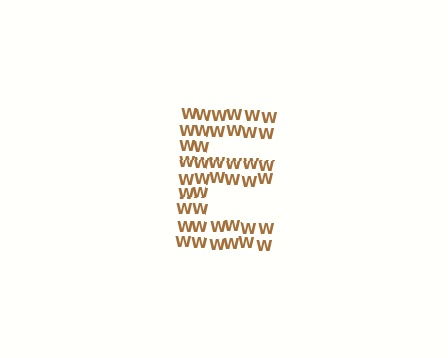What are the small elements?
The small elements are letter W's.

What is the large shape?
The large shape is the letter E.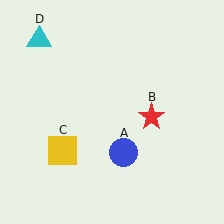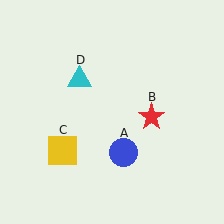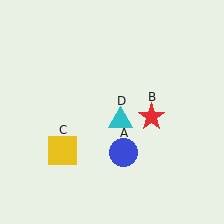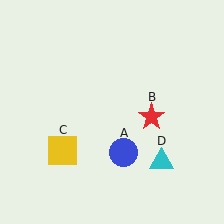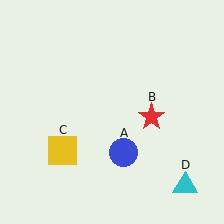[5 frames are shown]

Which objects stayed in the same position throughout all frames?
Blue circle (object A) and red star (object B) and yellow square (object C) remained stationary.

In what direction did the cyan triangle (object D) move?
The cyan triangle (object D) moved down and to the right.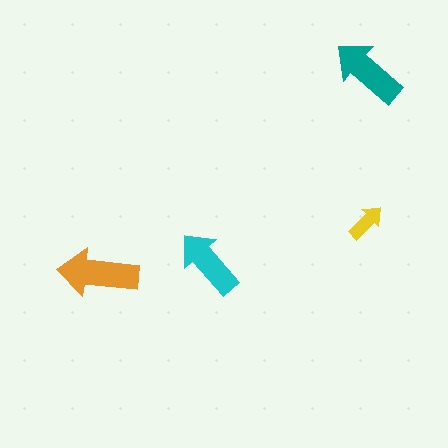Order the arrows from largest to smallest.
the orange one, the teal one, the cyan one, the yellow one.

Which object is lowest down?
The orange arrow is bottommost.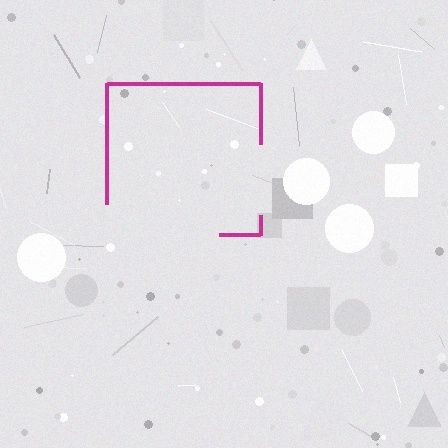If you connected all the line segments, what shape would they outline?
They would outline a square.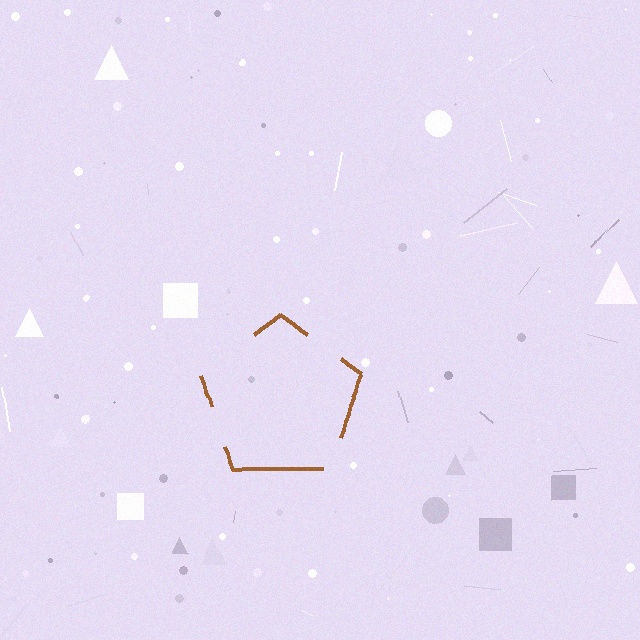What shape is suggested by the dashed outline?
The dashed outline suggests a pentagon.